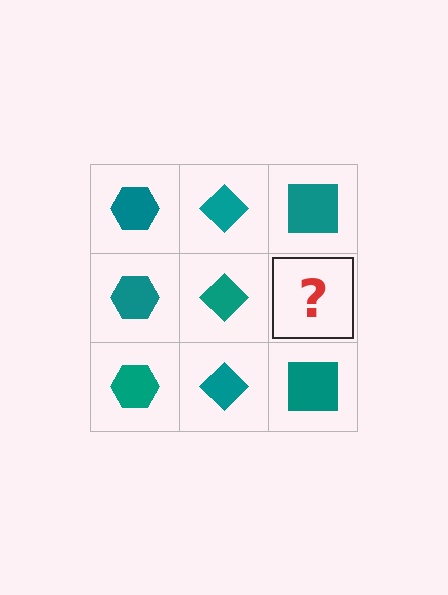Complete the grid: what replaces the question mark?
The question mark should be replaced with a teal square.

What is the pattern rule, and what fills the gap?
The rule is that each column has a consistent shape. The gap should be filled with a teal square.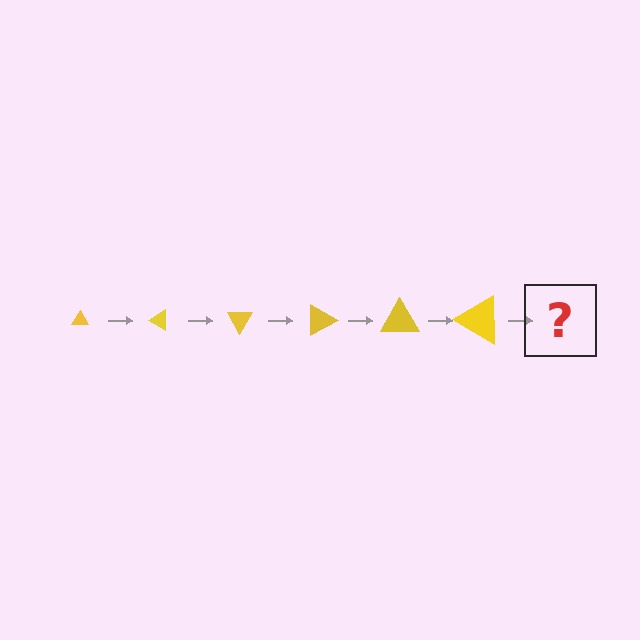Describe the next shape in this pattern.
It should be a triangle, larger than the previous one and rotated 180 degrees from the start.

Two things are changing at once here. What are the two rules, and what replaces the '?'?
The two rules are that the triangle grows larger each step and it rotates 30 degrees each step. The '?' should be a triangle, larger than the previous one and rotated 180 degrees from the start.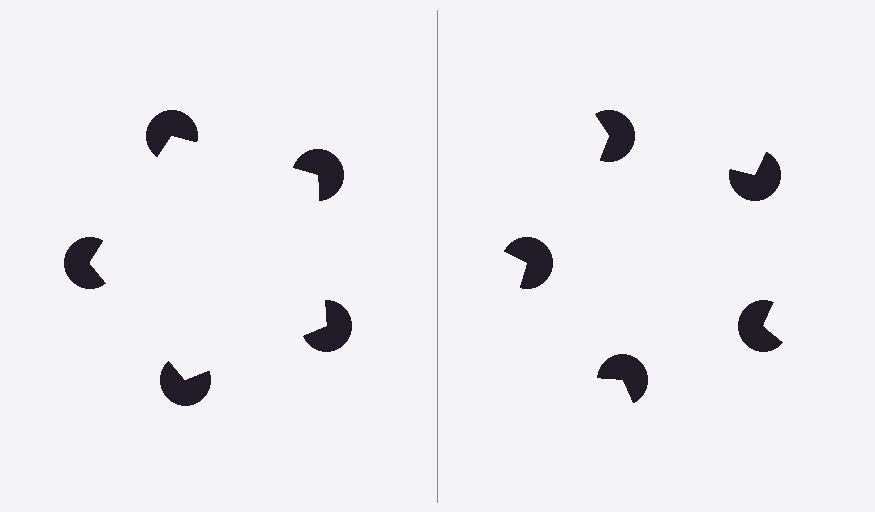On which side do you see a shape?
An illusory pentagon appears on the left side. On the right side the wedge cuts are rotated, so no coherent shape forms.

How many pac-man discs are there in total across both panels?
10 — 5 on each side.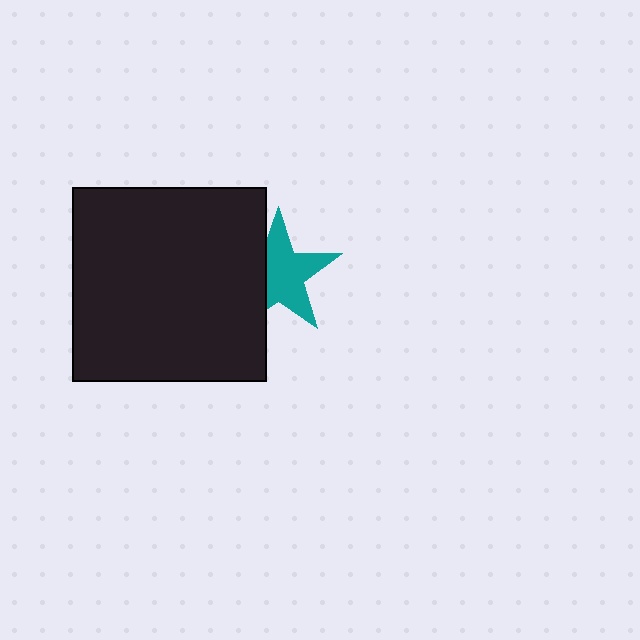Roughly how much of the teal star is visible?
Most of it is visible (roughly 67%).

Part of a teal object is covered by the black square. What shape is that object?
It is a star.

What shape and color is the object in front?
The object in front is a black square.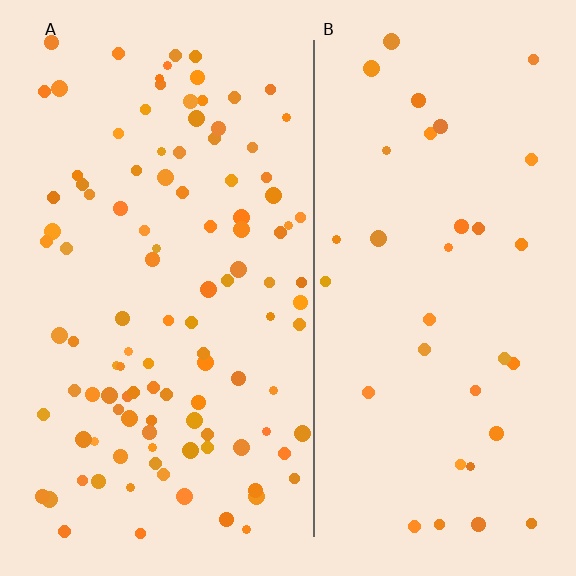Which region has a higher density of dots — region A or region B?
A (the left).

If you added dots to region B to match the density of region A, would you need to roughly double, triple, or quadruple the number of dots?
Approximately triple.